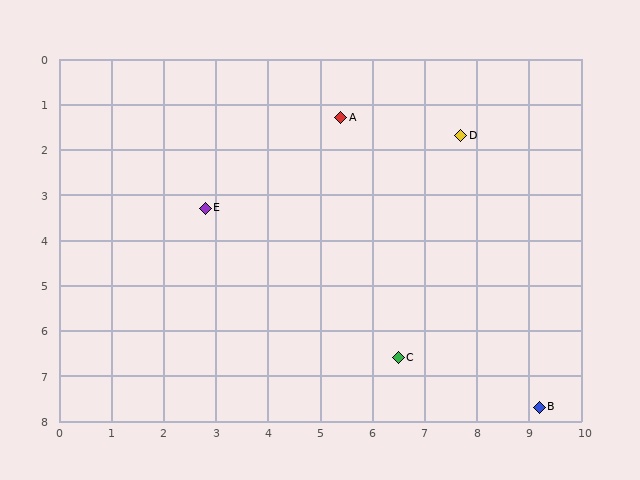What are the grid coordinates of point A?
Point A is at approximately (5.4, 1.3).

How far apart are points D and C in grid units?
Points D and C are about 5.0 grid units apart.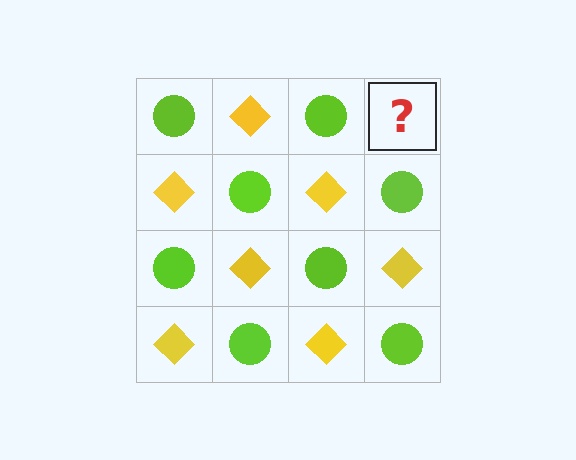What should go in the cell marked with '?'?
The missing cell should contain a yellow diamond.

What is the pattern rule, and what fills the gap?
The rule is that it alternates lime circle and yellow diamond in a checkerboard pattern. The gap should be filled with a yellow diamond.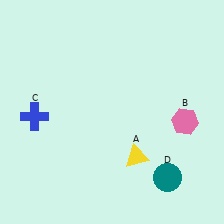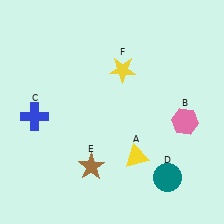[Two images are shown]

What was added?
A brown star (E), a yellow star (F) were added in Image 2.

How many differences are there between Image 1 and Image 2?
There are 2 differences between the two images.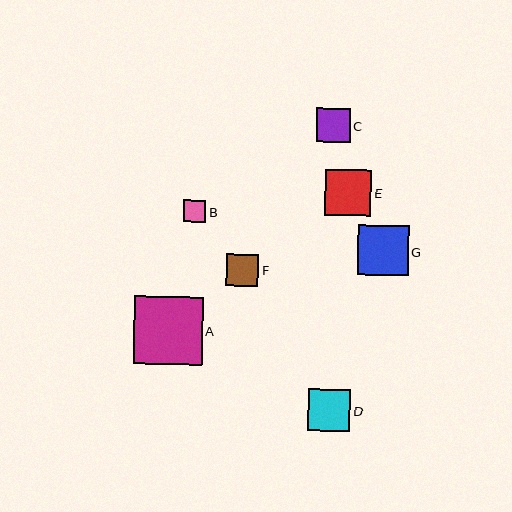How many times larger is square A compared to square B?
Square A is approximately 3.1 times the size of square B.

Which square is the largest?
Square A is the largest with a size of approximately 69 pixels.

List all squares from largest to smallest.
From largest to smallest: A, G, E, D, C, F, B.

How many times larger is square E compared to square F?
Square E is approximately 1.5 times the size of square F.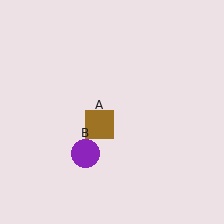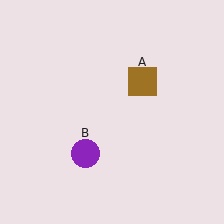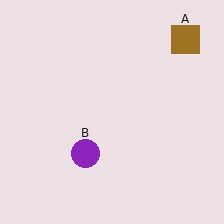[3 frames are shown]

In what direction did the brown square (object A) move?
The brown square (object A) moved up and to the right.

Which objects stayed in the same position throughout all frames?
Purple circle (object B) remained stationary.